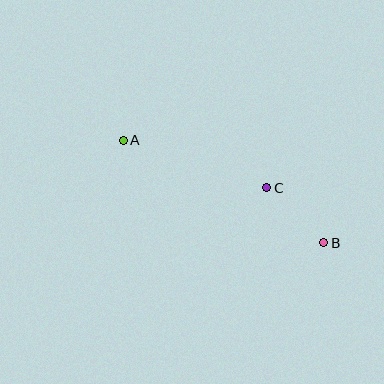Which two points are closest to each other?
Points B and C are closest to each other.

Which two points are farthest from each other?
Points A and B are farthest from each other.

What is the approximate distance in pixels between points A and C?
The distance between A and C is approximately 151 pixels.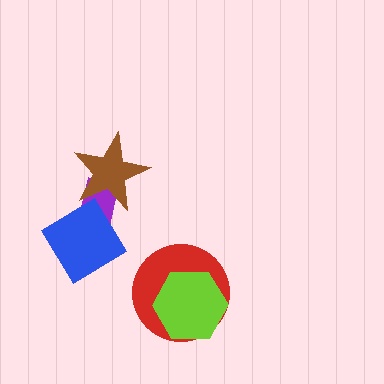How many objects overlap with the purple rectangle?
2 objects overlap with the purple rectangle.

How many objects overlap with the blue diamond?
2 objects overlap with the blue diamond.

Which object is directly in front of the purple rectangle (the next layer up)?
The brown star is directly in front of the purple rectangle.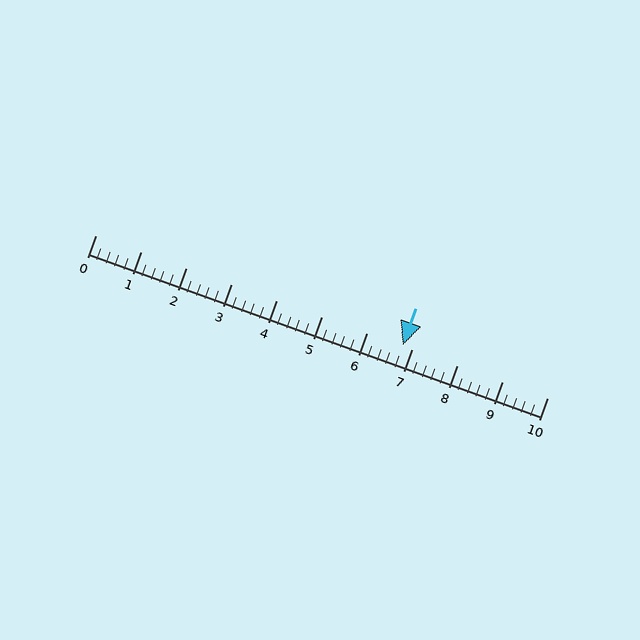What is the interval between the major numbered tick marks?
The major tick marks are spaced 1 units apart.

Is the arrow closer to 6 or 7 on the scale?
The arrow is closer to 7.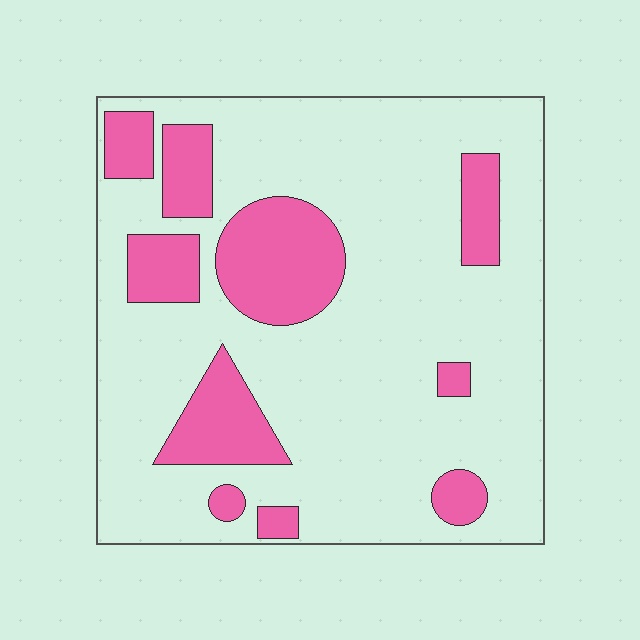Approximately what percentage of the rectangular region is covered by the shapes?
Approximately 25%.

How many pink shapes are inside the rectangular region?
10.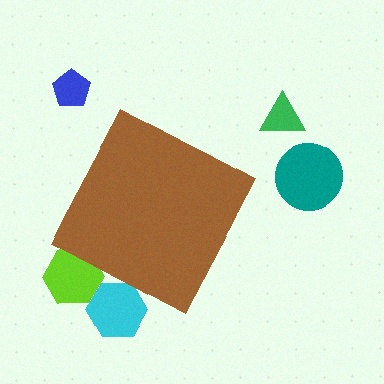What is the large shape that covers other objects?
A brown diamond.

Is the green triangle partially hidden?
No, the green triangle is fully visible.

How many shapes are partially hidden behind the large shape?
2 shapes are partially hidden.